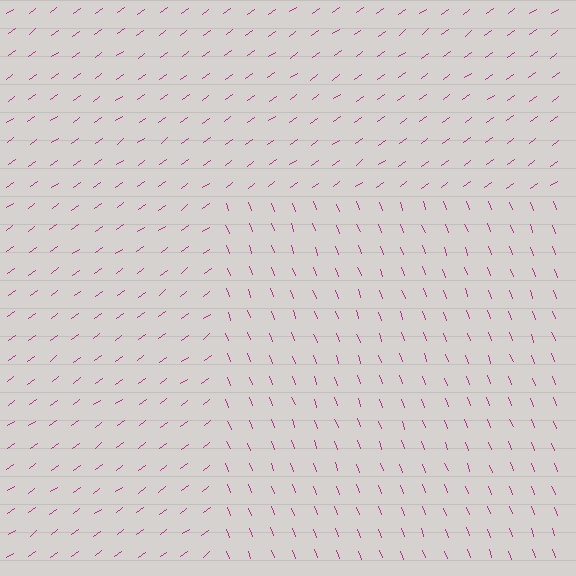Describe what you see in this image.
The image is filled with small magenta line segments. A rectangle region in the image has lines oriented differently from the surrounding lines, creating a visible texture boundary.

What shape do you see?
I see a rectangle.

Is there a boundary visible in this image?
Yes, there is a texture boundary formed by a change in line orientation.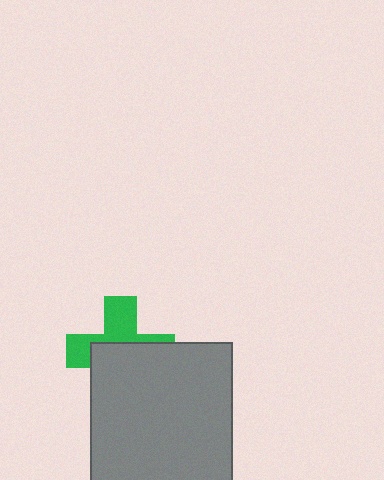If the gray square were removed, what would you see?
You would see the complete green cross.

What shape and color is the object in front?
The object in front is a gray square.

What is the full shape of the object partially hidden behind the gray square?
The partially hidden object is a green cross.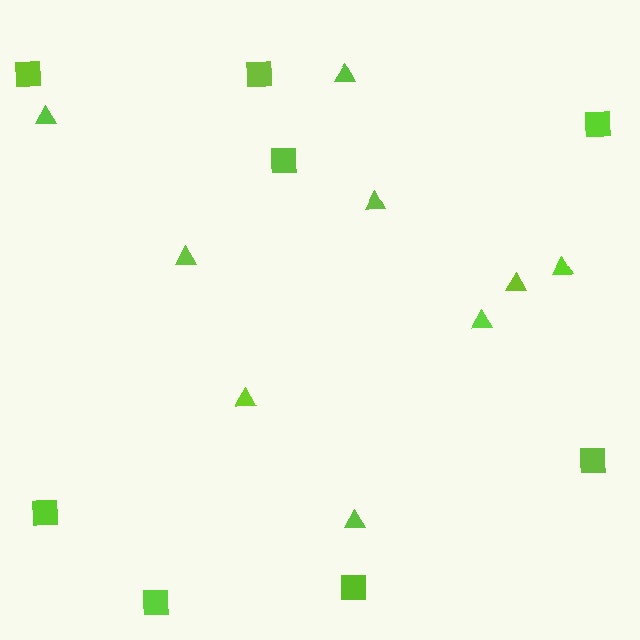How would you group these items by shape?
There are 2 groups: one group of triangles (9) and one group of squares (8).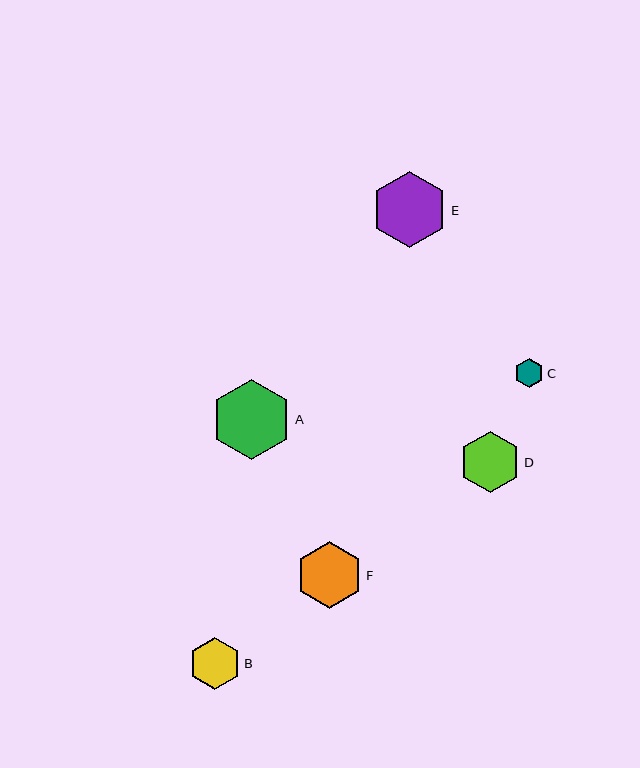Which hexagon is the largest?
Hexagon A is the largest with a size of approximately 80 pixels.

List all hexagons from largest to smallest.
From largest to smallest: A, E, F, D, B, C.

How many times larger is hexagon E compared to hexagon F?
Hexagon E is approximately 1.1 times the size of hexagon F.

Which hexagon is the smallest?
Hexagon C is the smallest with a size of approximately 29 pixels.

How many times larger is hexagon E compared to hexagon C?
Hexagon E is approximately 2.6 times the size of hexagon C.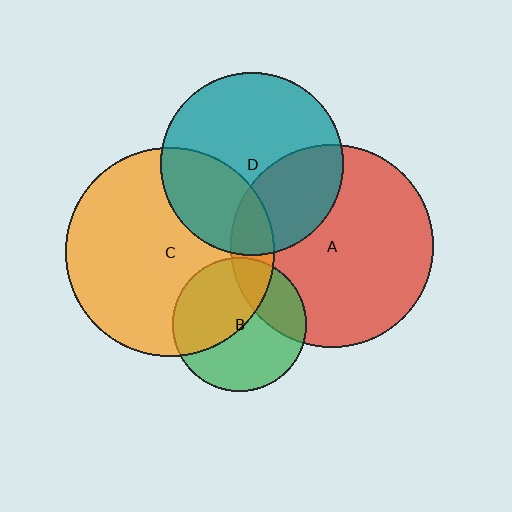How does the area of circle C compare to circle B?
Approximately 2.4 times.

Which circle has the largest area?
Circle C (orange).